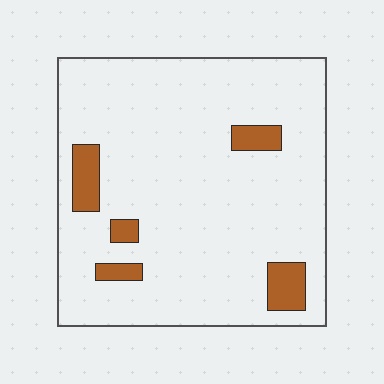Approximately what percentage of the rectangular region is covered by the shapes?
Approximately 10%.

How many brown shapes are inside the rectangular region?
5.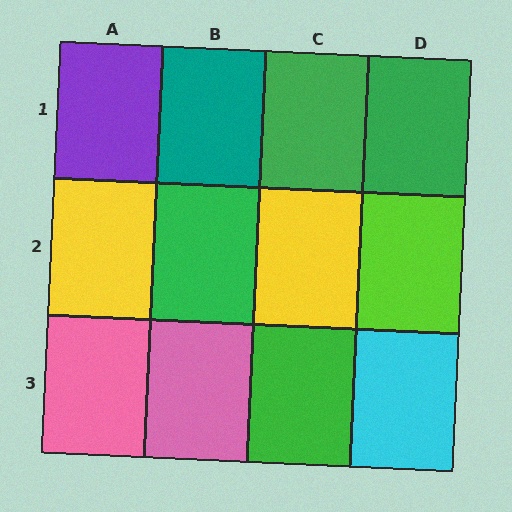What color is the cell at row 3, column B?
Pink.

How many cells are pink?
2 cells are pink.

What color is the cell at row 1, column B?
Teal.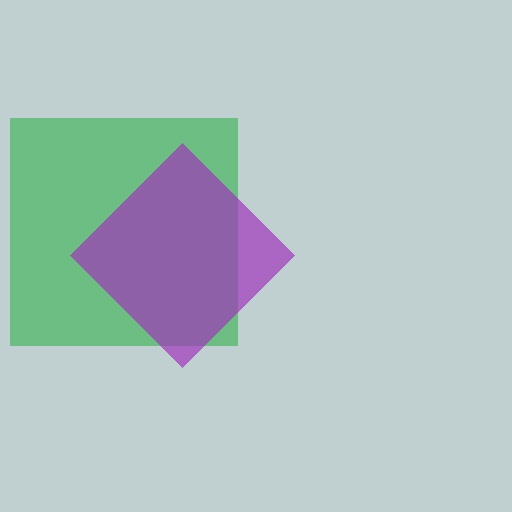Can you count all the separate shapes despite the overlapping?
Yes, there are 2 separate shapes.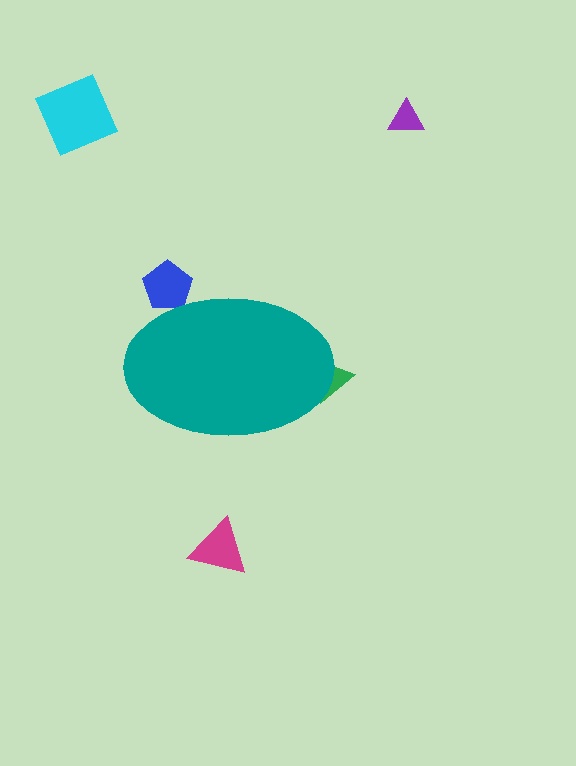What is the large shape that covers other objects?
A teal ellipse.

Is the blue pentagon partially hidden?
Yes, the blue pentagon is partially hidden behind the teal ellipse.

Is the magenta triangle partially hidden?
No, the magenta triangle is fully visible.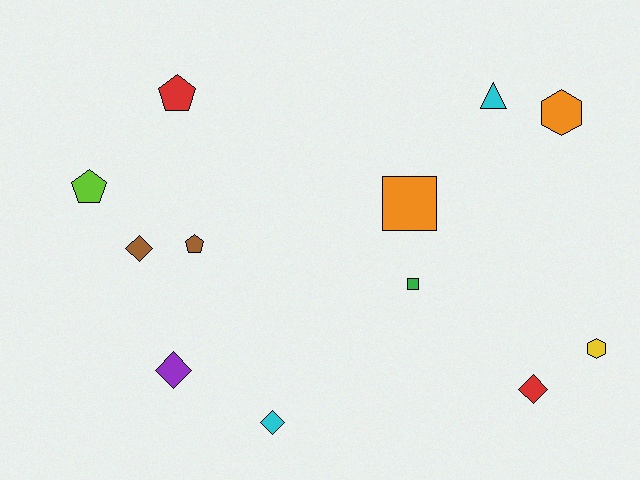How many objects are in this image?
There are 12 objects.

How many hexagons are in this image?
There are 2 hexagons.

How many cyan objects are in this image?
There are 2 cyan objects.